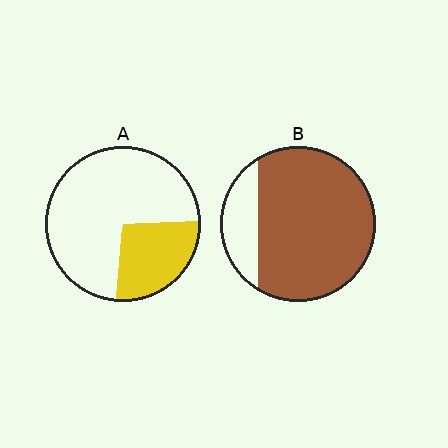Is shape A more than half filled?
No.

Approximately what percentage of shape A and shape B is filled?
A is approximately 25% and B is approximately 80%.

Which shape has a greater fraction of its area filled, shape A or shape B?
Shape B.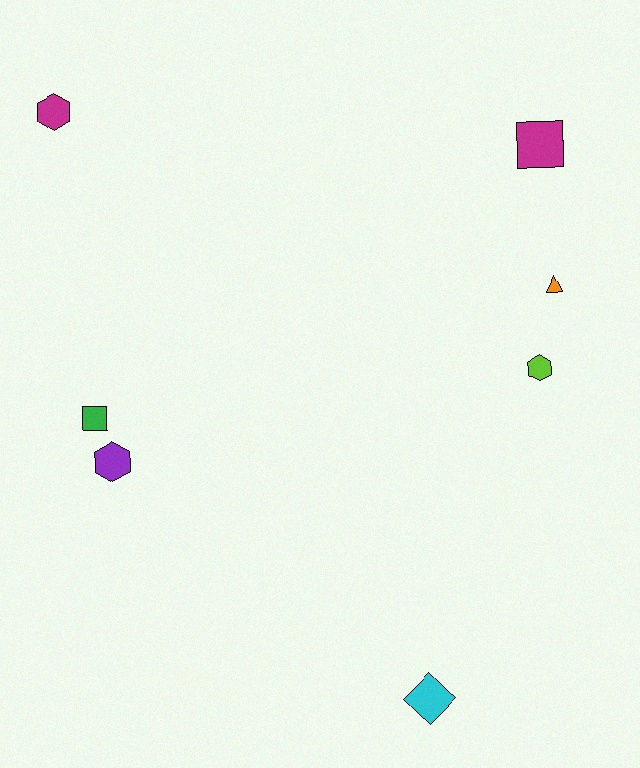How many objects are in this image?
There are 7 objects.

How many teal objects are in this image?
There are no teal objects.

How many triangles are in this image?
There is 1 triangle.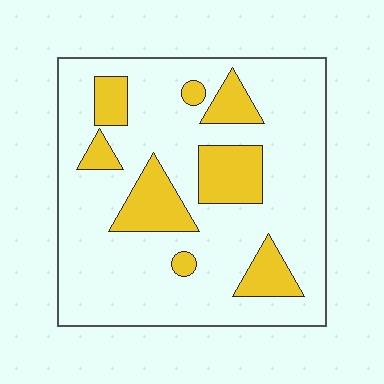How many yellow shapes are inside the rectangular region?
8.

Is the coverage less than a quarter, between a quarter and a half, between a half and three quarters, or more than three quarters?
Less than a quarter.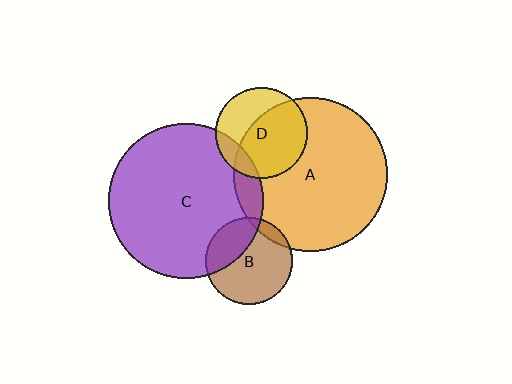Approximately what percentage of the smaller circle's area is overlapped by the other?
Approximately 30%.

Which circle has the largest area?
Circle C (purple).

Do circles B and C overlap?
Yes.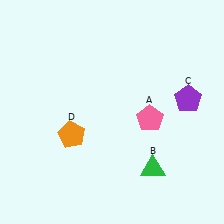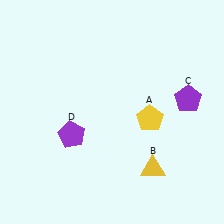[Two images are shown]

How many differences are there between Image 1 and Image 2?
There are 3 differences between the two images.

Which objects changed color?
A changed from pink to yellow. B changed from green to yellow. D changed from orange to purple.